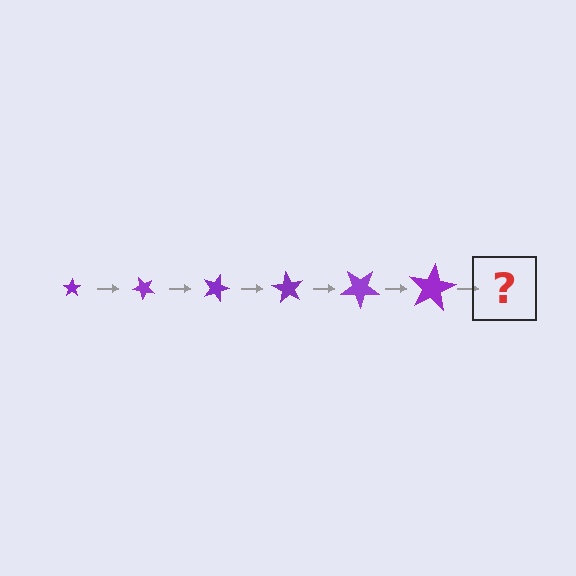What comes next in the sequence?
The next element should be a star, larger than the previous one and rotated 270 degrees from the start.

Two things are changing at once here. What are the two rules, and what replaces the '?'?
The two rules are that the star grows larger each step and it rotates 45 degrees each step. The '?' should be a star, larger than the previous one and rotated 270 degrees from the start.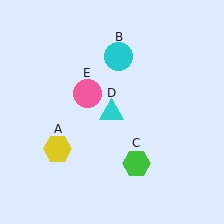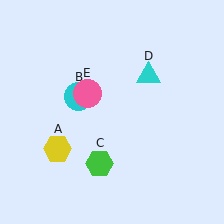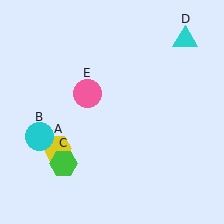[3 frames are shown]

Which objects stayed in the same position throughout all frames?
Yellow hexagon (object A) and pink circle (object E) remained stationary.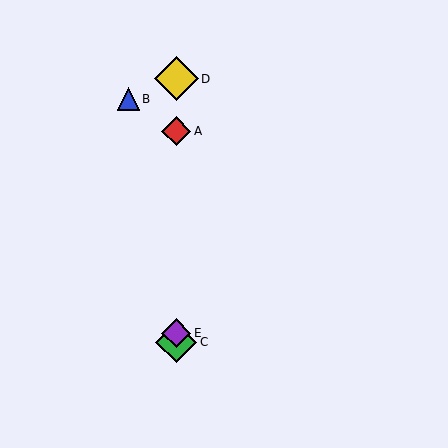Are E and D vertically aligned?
Yes, both are at x≈176.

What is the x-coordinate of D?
Object D is at x≈176.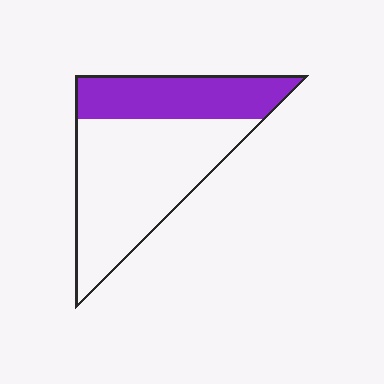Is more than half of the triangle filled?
No.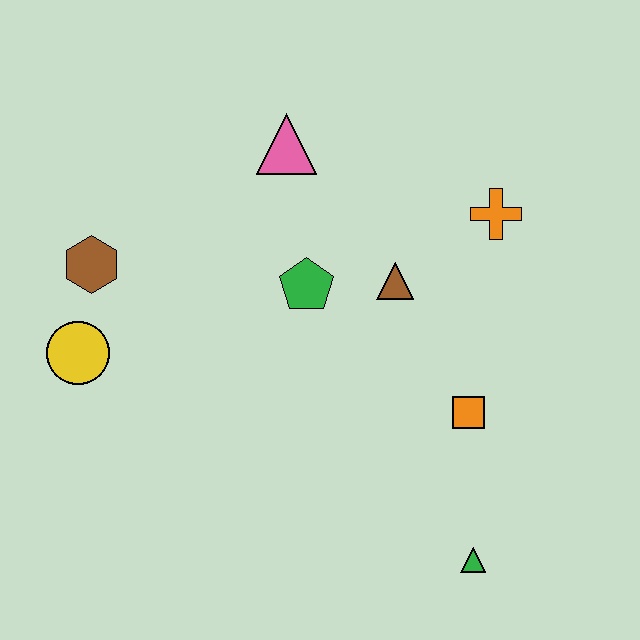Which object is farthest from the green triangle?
The brown hexagon is farthest from the green triangle.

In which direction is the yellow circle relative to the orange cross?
The yellow circle is to the left of the orange cross.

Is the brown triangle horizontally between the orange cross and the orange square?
No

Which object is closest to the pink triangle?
The green pentagon is closest to the pink triangle.